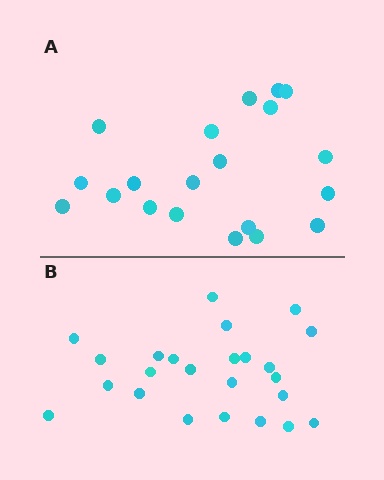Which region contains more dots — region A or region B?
Region B (the bottom region) has more dots.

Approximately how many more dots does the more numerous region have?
Region B has about 4 more dots than region A.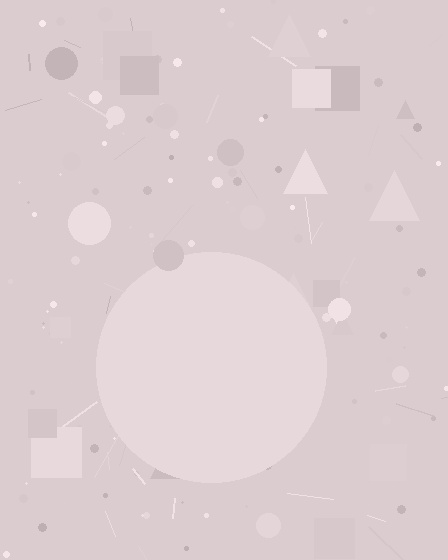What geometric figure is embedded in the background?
A circle is embedded in the background.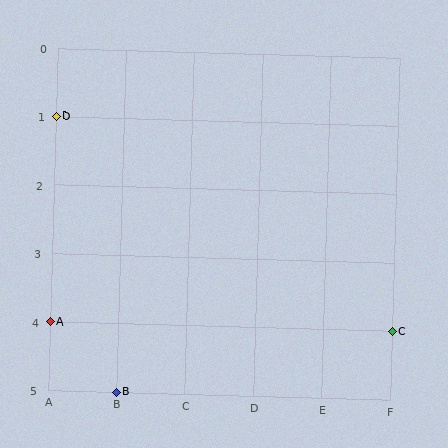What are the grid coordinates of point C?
Point C is at grid coordinates (F, 4).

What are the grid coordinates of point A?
Point A is at grid coordinates (A, 4).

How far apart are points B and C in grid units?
Points B and C are 4 columns and 1 row apart (about 4.1 grid units diagonally).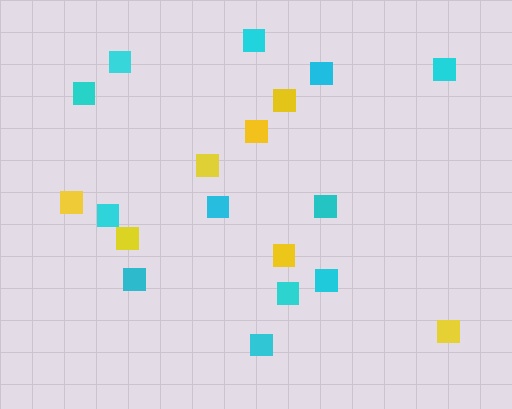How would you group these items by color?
There are 2 groups: one group of yellow squares (7) and one group of cyan squares (12).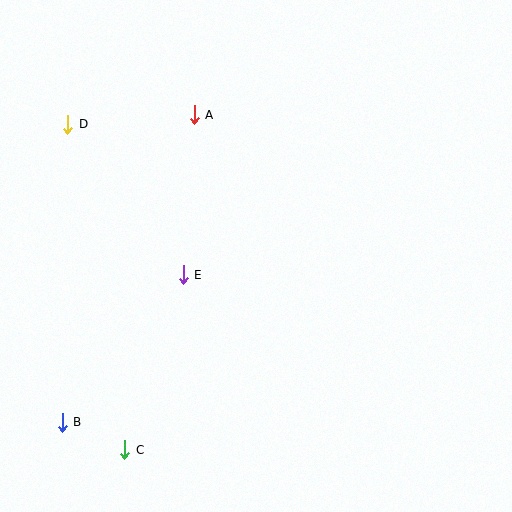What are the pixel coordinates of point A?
Point A is at (194, 115).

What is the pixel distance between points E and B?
The distance between E and B is 191 pixels.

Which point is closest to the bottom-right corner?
Point C is closest to the bottom-right corner.